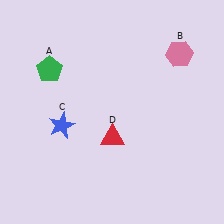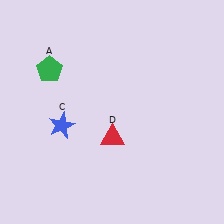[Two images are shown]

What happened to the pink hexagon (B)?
The pink hexagon (B) was removed in Image 2. It was in the top-right area of Image 1.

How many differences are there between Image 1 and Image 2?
There is 1 difference between the two images.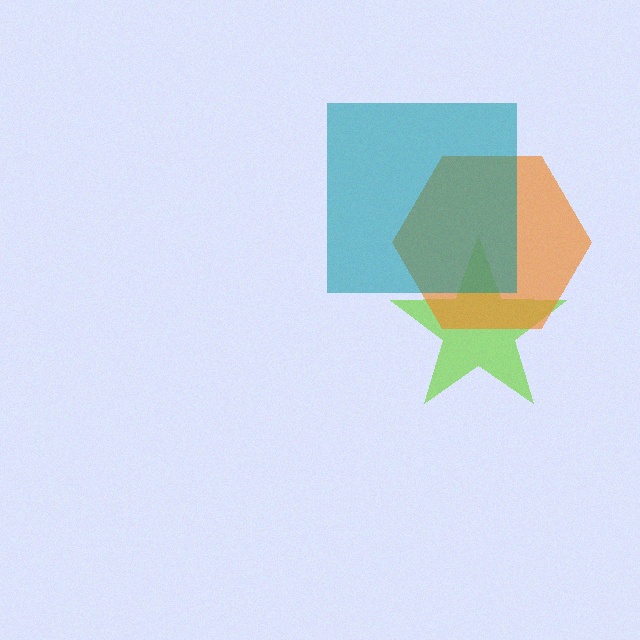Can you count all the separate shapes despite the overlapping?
Yes, there are 3 separate shapes.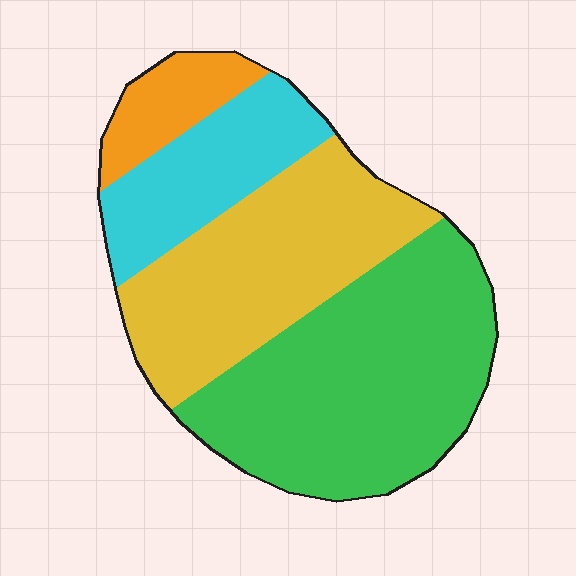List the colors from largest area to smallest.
From largest to smallest: green, yellow, cyan, orange.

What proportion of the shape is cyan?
Cyan covers about 15% of the shape.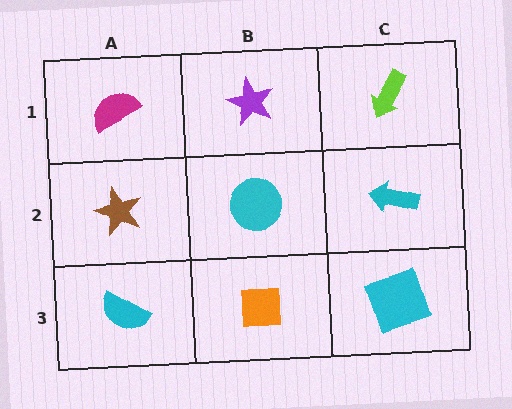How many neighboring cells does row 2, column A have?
3.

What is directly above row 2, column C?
A lime arrow.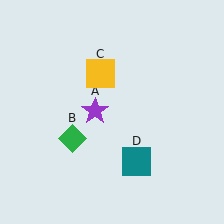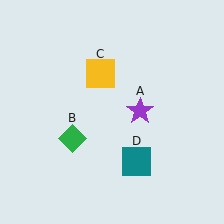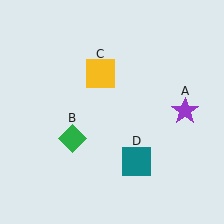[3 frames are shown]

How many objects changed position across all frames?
1 object changed position: purple star (object A).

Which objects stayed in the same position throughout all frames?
Green diamond (object B) and yellow square (object C) and teal square (object D) remained stationary.